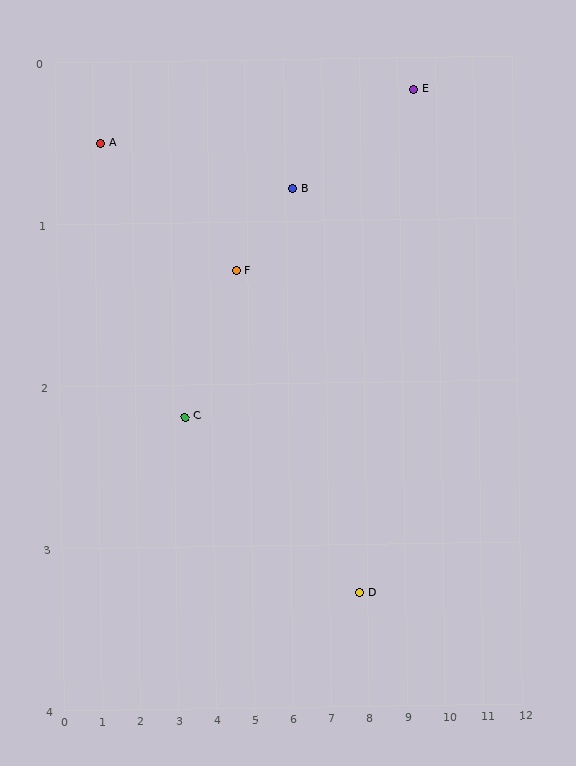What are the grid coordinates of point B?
Point B is at approximately (6.2, 0.8).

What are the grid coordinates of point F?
Point F is at approximately (4.7, 1.3).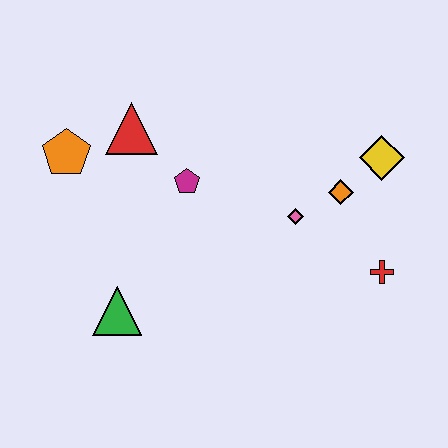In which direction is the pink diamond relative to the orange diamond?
The pink diamond is to the left of the orange diamond.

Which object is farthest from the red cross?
The orange pentagon is farthest from the red cross.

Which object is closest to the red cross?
The orange diamond is closest to the red cross.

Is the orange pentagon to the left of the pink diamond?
Yes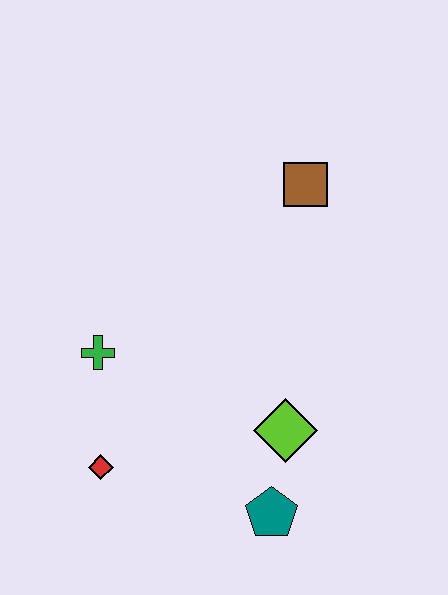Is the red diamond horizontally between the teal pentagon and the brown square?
No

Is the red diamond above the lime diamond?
No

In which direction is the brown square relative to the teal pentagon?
The brown square is above the teal pentagon.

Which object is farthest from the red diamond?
The brown square is farthest from the red diamond.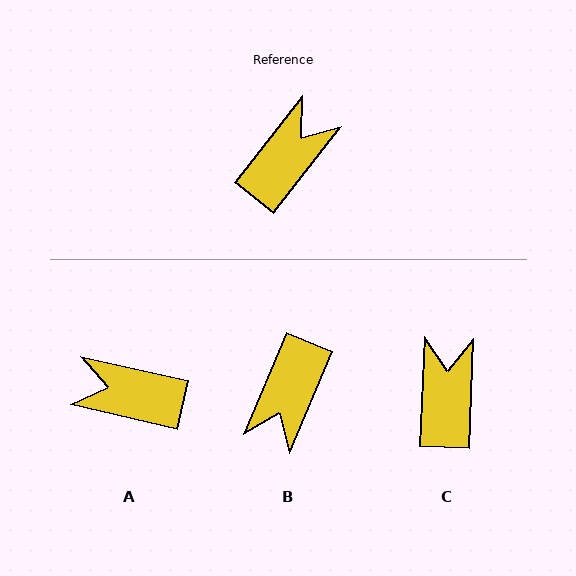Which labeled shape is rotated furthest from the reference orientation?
B, about 165 degrees away.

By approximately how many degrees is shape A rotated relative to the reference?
Approximately 116 degrees counter-clockwise.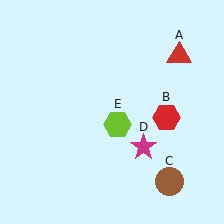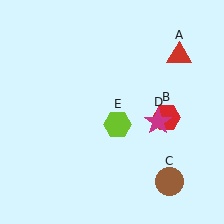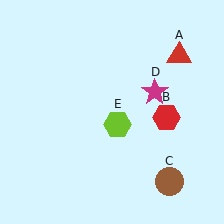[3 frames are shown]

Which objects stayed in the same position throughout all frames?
Red triangle (object A) and red hexagon (object B) and brown circle (object C) and lime hexagon (object E) remained stationary.